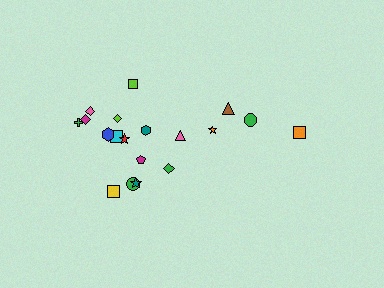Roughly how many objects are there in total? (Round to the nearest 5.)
Roughly 20 objects in total.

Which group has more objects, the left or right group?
The left group.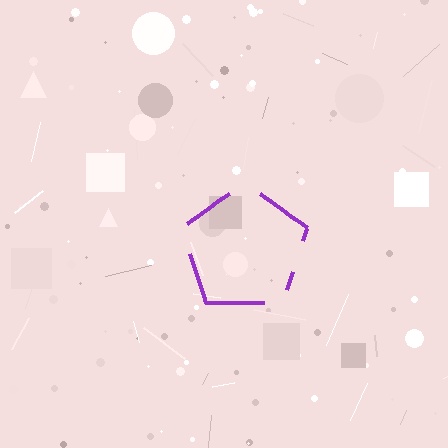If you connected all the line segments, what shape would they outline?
They would outline a pentagon.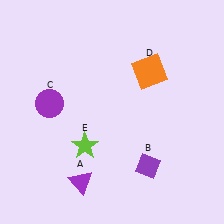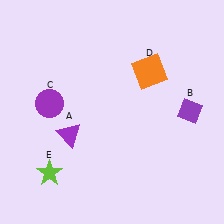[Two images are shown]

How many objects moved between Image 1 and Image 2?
3 objects moved between the two images.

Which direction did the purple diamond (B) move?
The purple diamond (B) moved up.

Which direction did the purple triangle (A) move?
The purple triangle (A) moved up.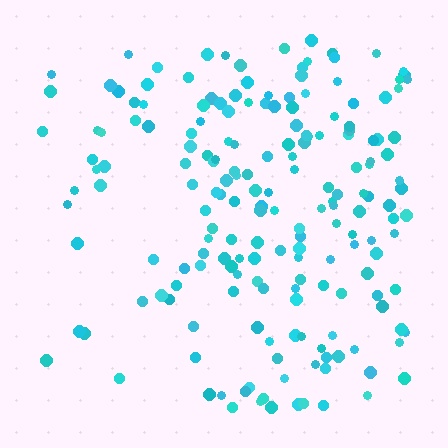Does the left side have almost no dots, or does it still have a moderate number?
Still a moderate number, just noticeably fewer than the right.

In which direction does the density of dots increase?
From left to right, with the right side densest.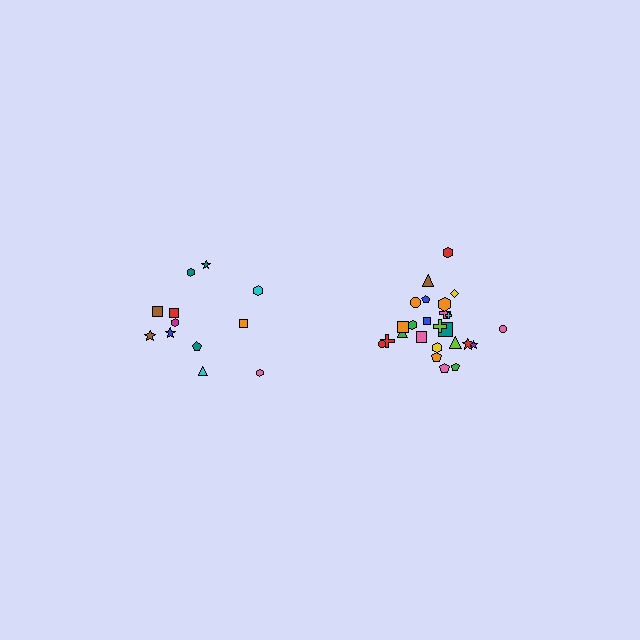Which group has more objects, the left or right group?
The right group.